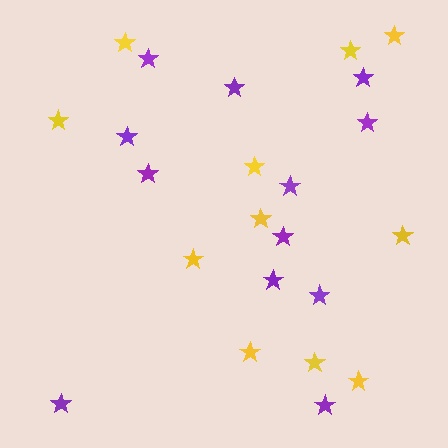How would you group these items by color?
There are 2 groups: one group of purple stars (12) and one group of yellow stars (11).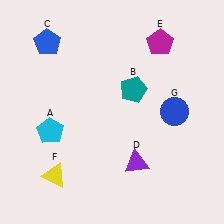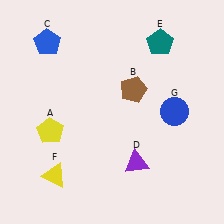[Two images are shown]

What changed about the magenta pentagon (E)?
In Image 1, E is magenta. In Image 2, it changed to teal.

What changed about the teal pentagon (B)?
In Image 1, B is teal. In Image 2, it changed to brown.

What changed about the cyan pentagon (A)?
In Image 1, A is cyan. In Image 2, it changed to yellow.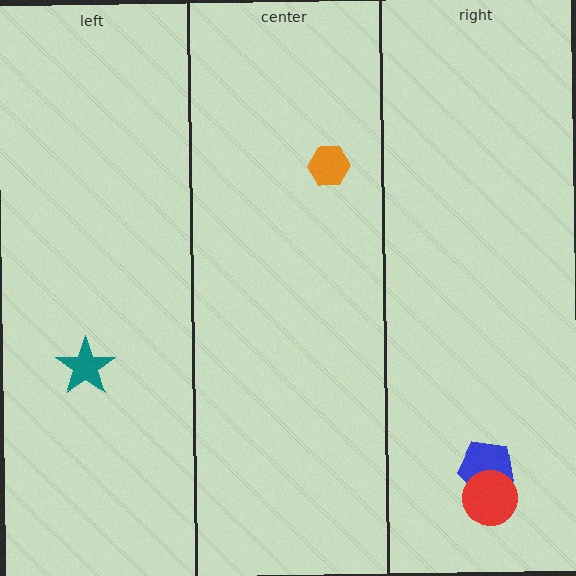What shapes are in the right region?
The blue pentagon, the red circle.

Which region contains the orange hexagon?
The center region.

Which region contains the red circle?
The right region.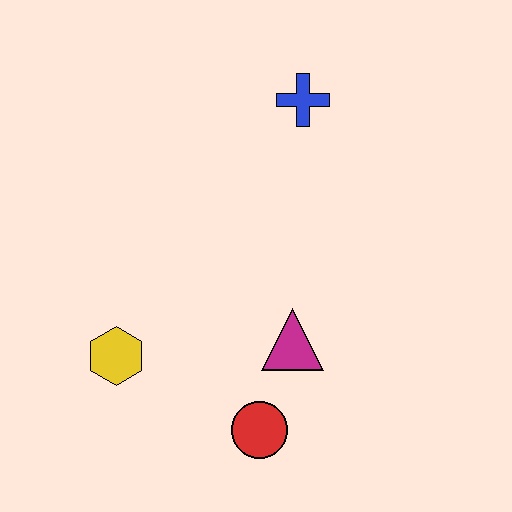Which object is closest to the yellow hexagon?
The red circle is closest to the yellow hexagon.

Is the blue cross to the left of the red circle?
No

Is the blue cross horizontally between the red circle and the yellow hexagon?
No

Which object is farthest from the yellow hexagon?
The blue cross is farthest from the yellow hexagon.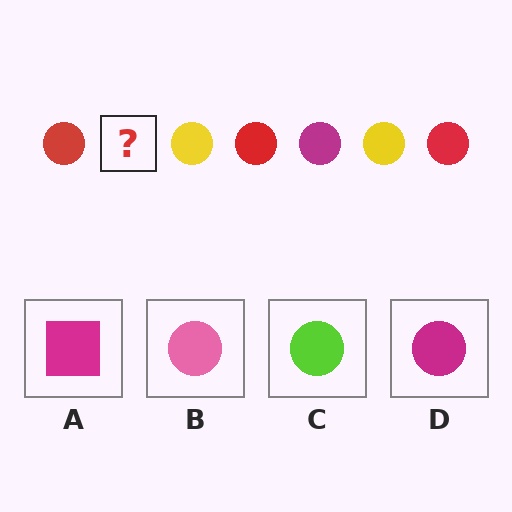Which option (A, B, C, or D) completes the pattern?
D.